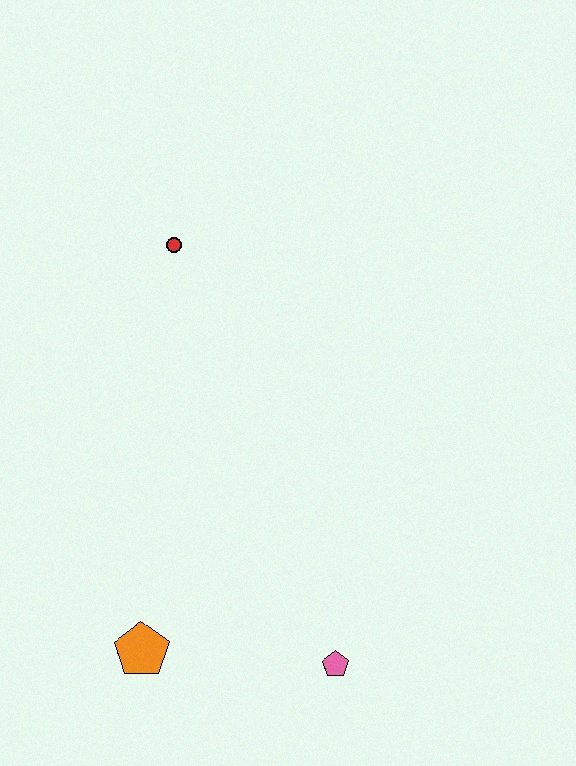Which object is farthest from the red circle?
The pink pentagon is farthest from the red circle.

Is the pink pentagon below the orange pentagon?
Yes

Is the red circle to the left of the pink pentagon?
Yes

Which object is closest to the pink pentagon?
The orange pentagon is closest to the pink pentagon.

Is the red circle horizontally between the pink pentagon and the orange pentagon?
Yes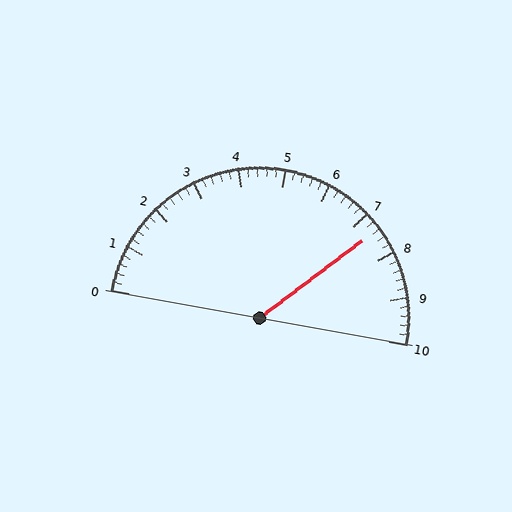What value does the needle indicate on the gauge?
The needle indicates approximately 7.4.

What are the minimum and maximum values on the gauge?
The gauge ranges from 0 to 10.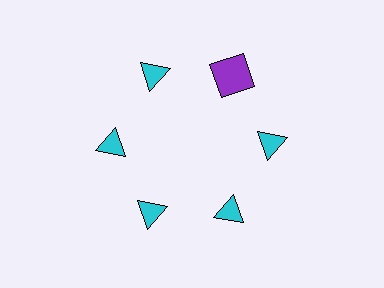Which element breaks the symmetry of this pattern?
The purple square at roughly the 1 o'clock position breaks the symmetry. All other shapes are cyan triangles.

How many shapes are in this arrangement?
There are 6 shapes arranged in a ring pattern.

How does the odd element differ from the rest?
It differs in both color (purple instead of cyan) and shape (square instead of triangle).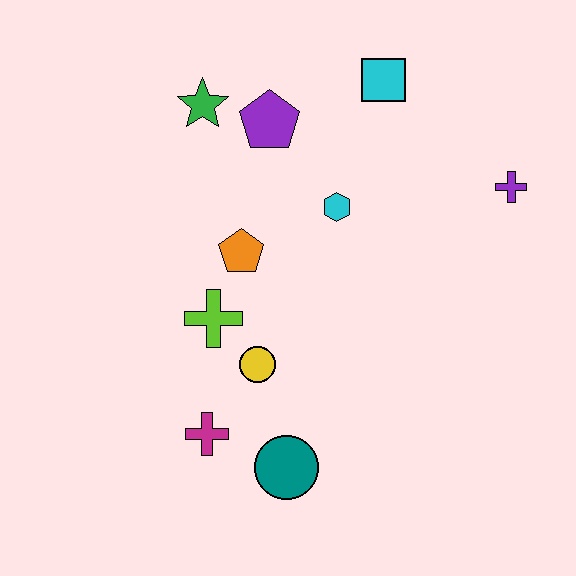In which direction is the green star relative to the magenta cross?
The green star is above the magenta cross.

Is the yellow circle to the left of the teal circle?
Yes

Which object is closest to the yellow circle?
The lime cross is closest to the yellow circle.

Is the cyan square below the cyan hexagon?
No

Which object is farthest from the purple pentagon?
The teal circle is farthest from the purple pentagon.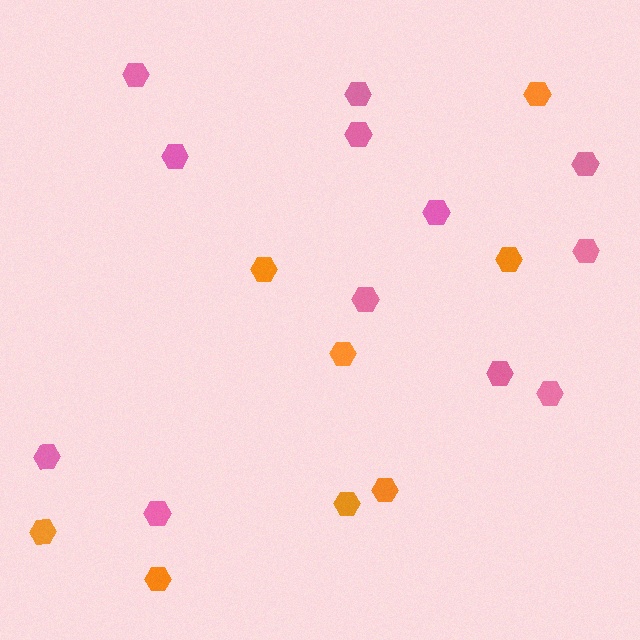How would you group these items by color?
There are 2 groups: one group of orange hexagons (8) and one group of pink hexagons (12).